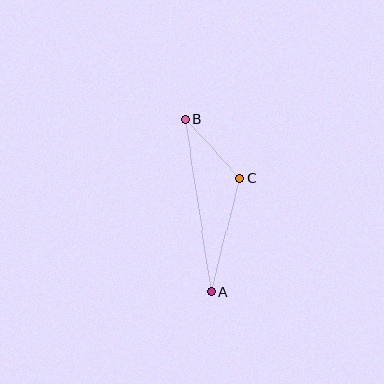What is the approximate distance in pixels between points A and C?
The distance between A and C is approximately 118 pixels.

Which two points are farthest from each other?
Points A and B are farthest from each other.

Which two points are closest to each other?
Points B and C are closest to each other.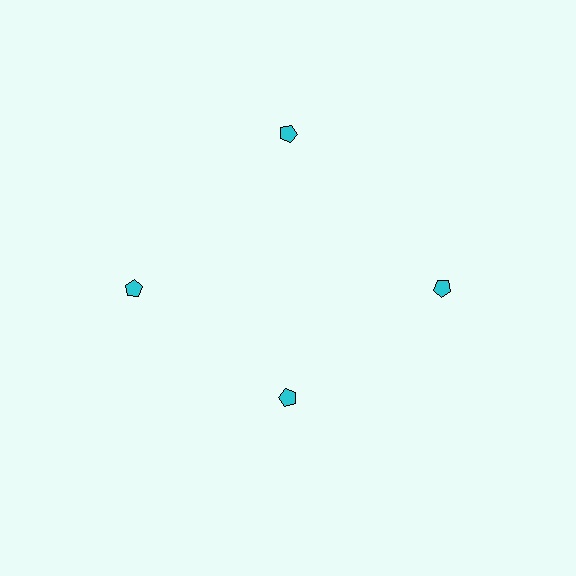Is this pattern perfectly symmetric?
No. The 4 cyan pentagons are arranged in a ring, but one element near the 6 o'clock position is pulled inward toward the center, breaking the 4-fold rotational symmetry.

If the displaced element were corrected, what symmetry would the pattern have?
It would have 4-fold rotational symmetry — the pattern would map onto itself every 90 degrees.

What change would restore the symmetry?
The symmetry would be restored by moving it outward, back onto the ring so that all 4 pentagons sit at equal angles and equal distance from the center.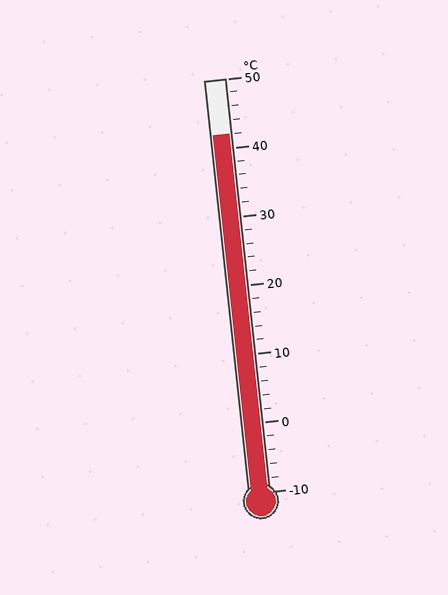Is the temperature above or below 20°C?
The temperature is above 20°C.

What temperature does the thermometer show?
The thermometer shows approximately 42°C.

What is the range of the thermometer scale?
The thermometer scale ranges from -10°C to 50°C.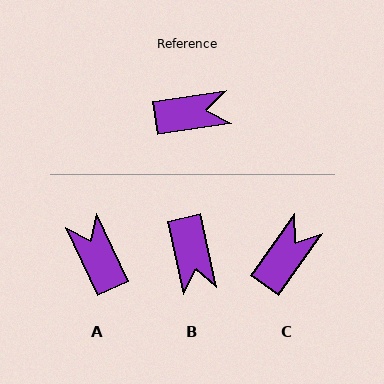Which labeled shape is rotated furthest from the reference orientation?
A, about 107 degrees away.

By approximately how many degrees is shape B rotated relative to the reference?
Approximately 86 degrees clockwise.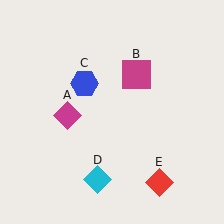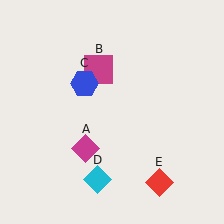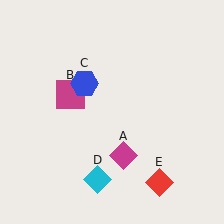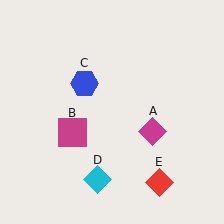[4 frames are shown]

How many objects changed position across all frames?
2 objects changed position: magenta diamond (object A), magenta square (object B).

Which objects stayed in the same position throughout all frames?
Blue hexagon (object C) and cyan diamond (object D) and red diamond (object E) remained stationary.